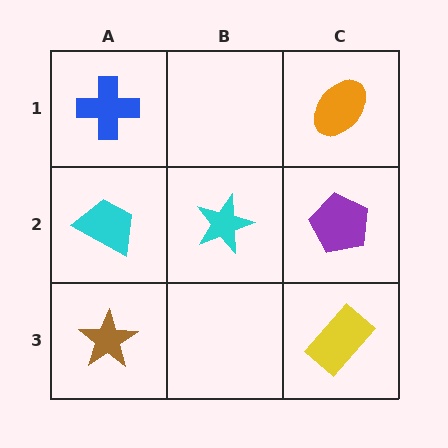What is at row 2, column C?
A purple pentagon.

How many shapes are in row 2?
3 shapes.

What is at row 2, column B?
A cyan star.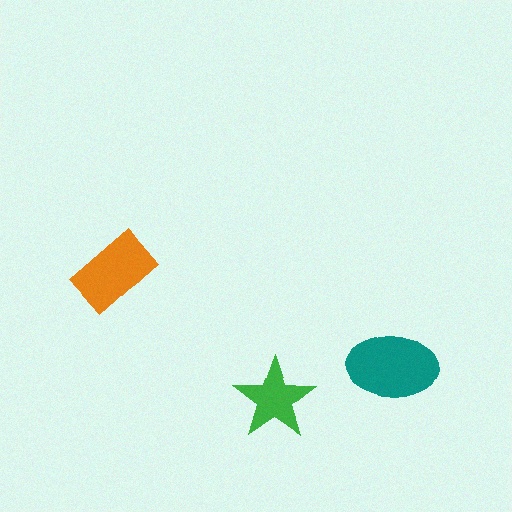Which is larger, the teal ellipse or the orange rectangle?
The teal ellipse.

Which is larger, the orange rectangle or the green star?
The orange rectangle.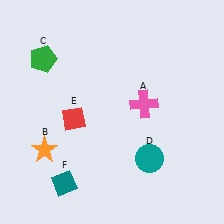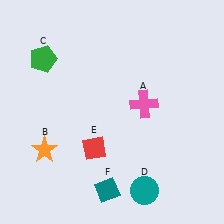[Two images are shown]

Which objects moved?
The objects that moved are: the teal circle (D), the red diamond (E), the teal diamond (F).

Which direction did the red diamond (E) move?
The red diamond (E) moved down.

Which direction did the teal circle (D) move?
The teal circle (D) moved down.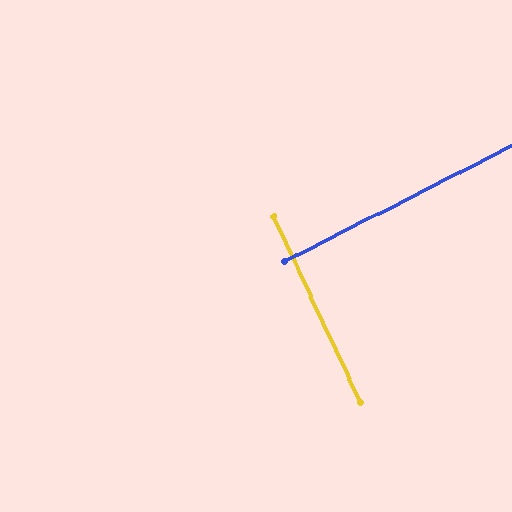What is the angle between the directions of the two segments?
Approximately 88 degrees.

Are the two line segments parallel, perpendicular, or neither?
Perpendicular — they meet at approximately 88°.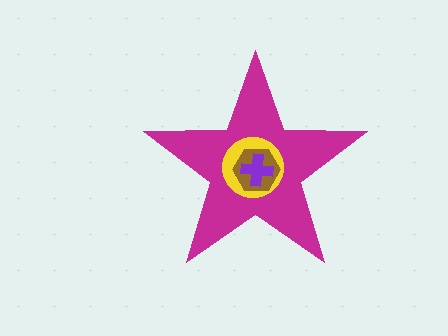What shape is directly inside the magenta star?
The yellow circle.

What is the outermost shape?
The magenta star.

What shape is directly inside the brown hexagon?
The purple cross.